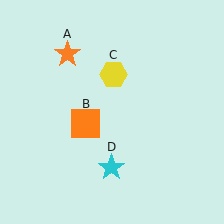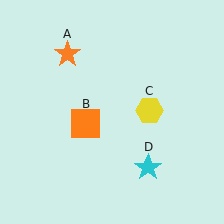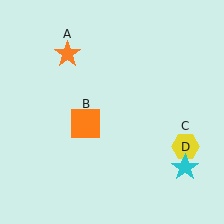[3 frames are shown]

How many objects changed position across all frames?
2 objects changed position: yellow hexagon (object C), cyan star (object D).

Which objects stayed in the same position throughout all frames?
Orange star (object A) and orange square (object B) remained stationary.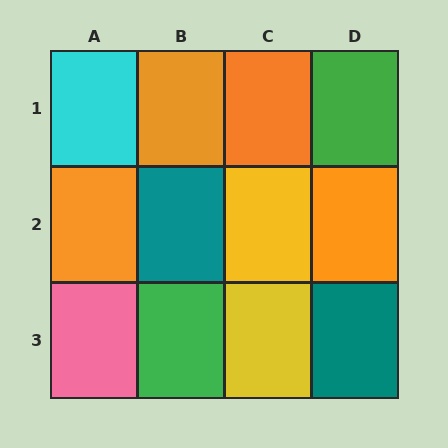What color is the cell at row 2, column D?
Orange.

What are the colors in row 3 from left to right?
Pink, green, yellow, teal.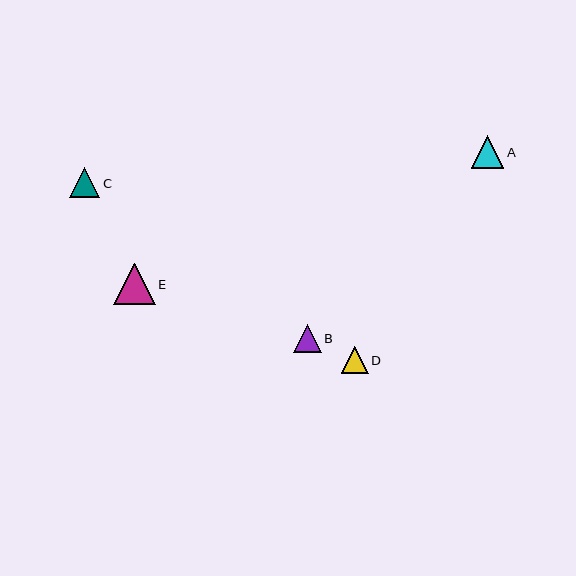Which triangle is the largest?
Triangle E is the largest with a size of approximately 41 pixels.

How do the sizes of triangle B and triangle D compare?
Triangle B and triangle D are approximately the same size.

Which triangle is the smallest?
Triangle D is the smallest with a size of approximately 27 pixels.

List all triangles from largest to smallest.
From largest to smallest: E, A, C, B, D.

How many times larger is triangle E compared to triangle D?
Triangle E is approximately 1.5 times the size of triangle D.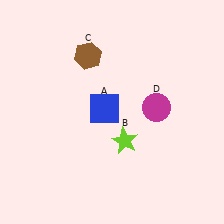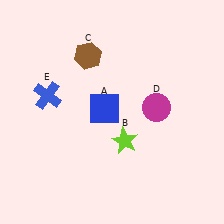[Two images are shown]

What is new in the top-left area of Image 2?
A blue cross (E) was added in the top-left area of Image 2.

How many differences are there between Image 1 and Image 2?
There is 1 difference between the two images.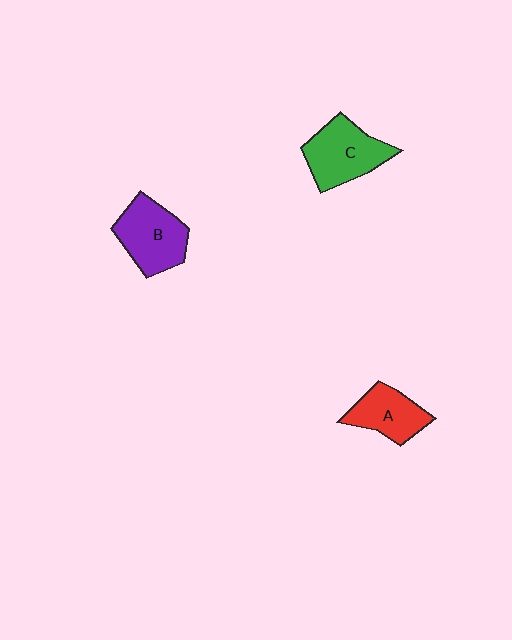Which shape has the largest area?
Shape C (green).